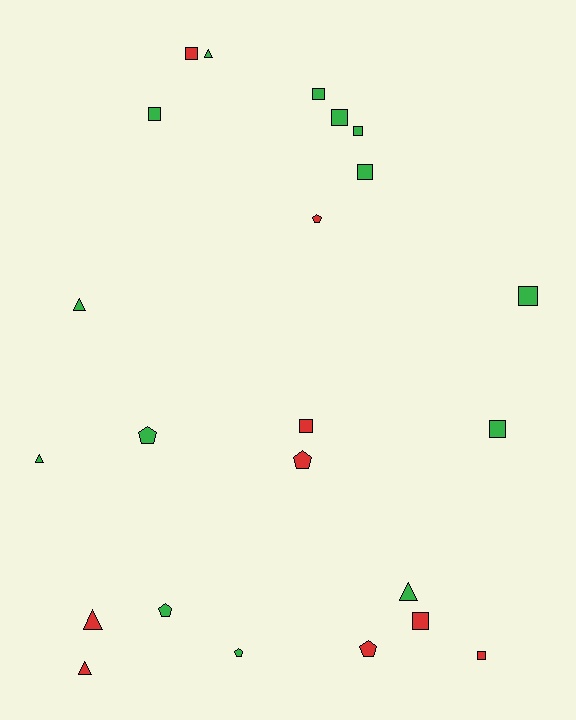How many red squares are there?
There are 4 red squares.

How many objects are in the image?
There are 23 objects.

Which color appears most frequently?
Green, with 14 objects.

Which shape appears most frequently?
Square, with 11 objects.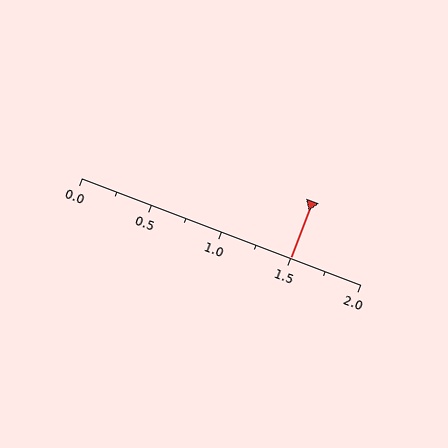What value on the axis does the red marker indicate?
The marker indicates approximately 1.5.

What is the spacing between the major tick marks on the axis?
The major ticks are spaced 0.5 apart.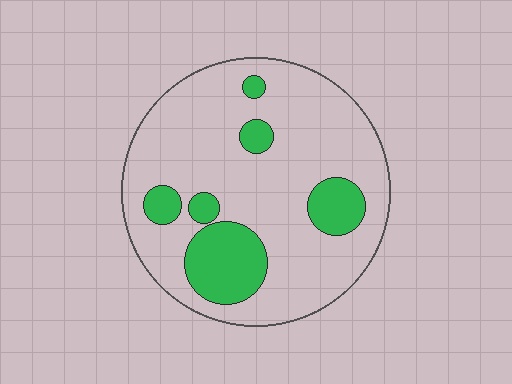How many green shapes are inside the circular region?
6.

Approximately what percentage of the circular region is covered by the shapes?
Approximately 20%.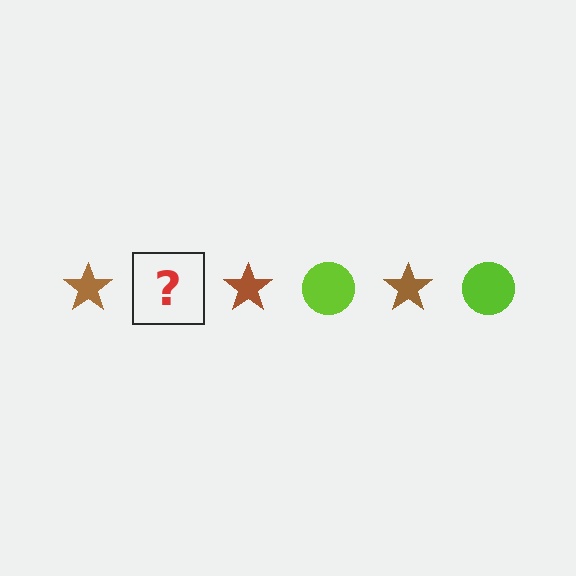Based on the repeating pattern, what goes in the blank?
The blank should be a lime circle.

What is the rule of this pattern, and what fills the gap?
The rule is that the pattern alternates between brown star and lime circle. The gap should be filled with a lime circle.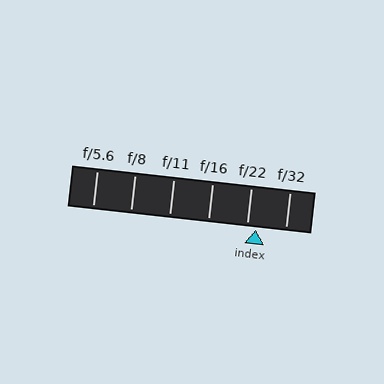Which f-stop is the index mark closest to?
The index mark is closest to f/22.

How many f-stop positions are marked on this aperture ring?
There are 6 f-stop positions marked.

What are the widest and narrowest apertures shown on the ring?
The widest aperture shown is f/5.6 and the narrowest is f/32.